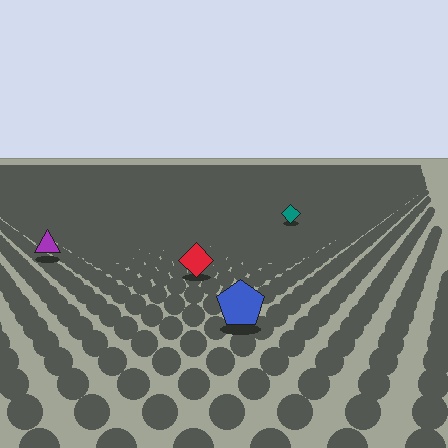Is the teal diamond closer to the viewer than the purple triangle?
No. The purple triangle is closer — you can tell from the texture gradient: the ground texture is coarser near it.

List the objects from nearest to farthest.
From nearest to farthest: the blue pentagon, the red diamond, the purple triangle, the teal diamond.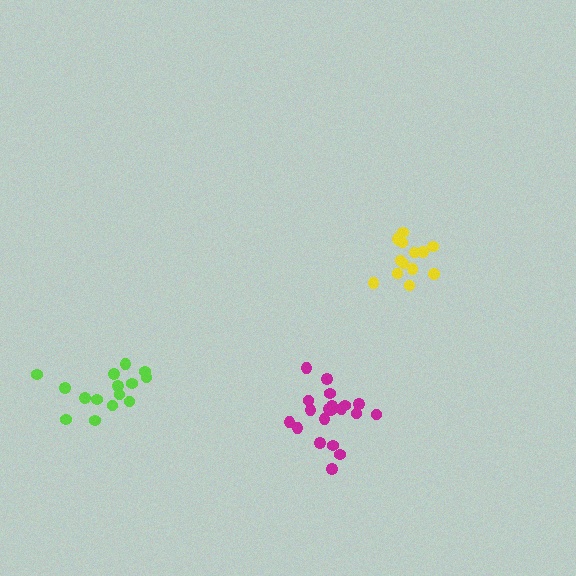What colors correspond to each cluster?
The clusters are colored: magenta, lime, yellow.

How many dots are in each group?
Group 1: 20 dots, Group 2: 15 dots, Group 3: 15 dots (50 total).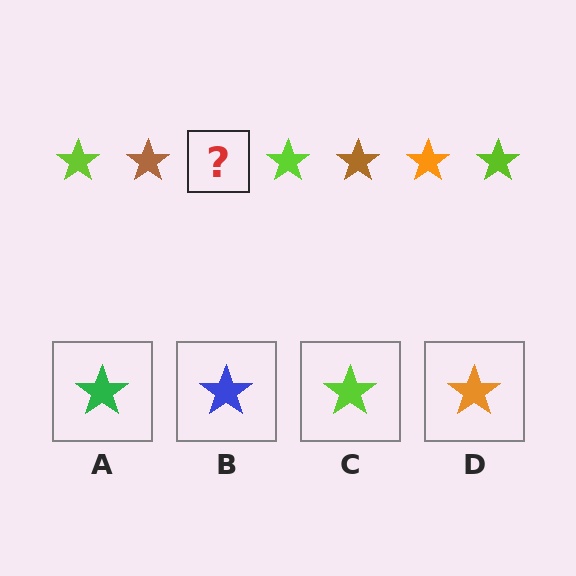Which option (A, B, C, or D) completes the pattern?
D.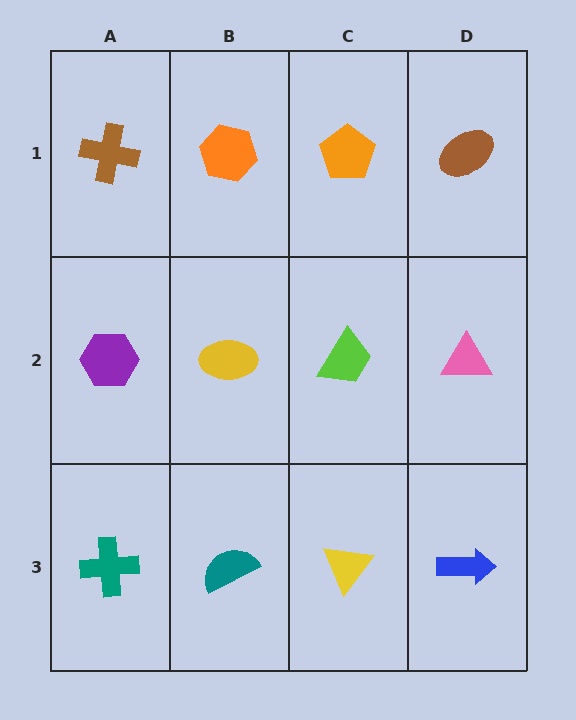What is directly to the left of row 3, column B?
A teal cross.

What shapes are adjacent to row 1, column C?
A lime trapezoid (row 2, column C), an orange hexagon (row 1, column B), a brown ellipse (row 1, column D).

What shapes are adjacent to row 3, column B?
A yellow ellipse (row 2, column B), a teal cross (row 3, column A), a yellow triangle (row 3, column C).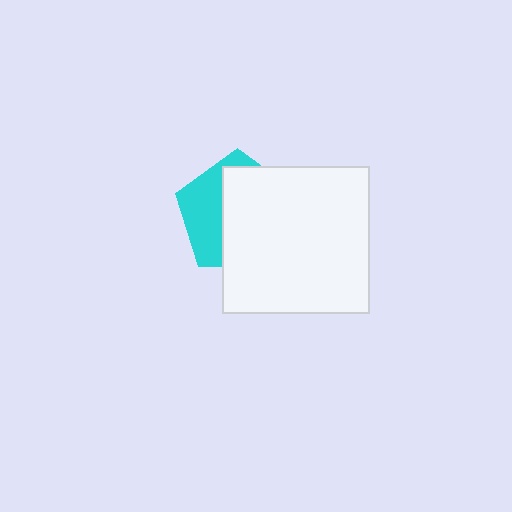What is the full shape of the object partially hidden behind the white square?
The partially hidden object is a cyan pentagon.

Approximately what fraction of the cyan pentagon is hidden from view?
Roughly 64% of the cyan pentagon is hidden behind the white square.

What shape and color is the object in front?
The object in front is a white square.